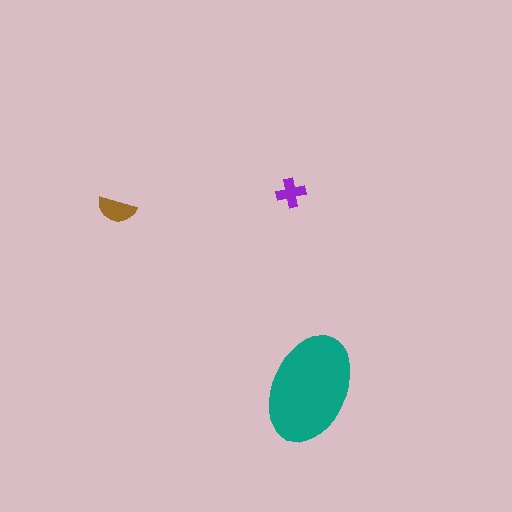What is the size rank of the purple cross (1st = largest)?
3rd.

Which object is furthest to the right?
The teal ellipse is rightmost.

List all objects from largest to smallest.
The teal ellipse, the brown semicircle, the purple cross.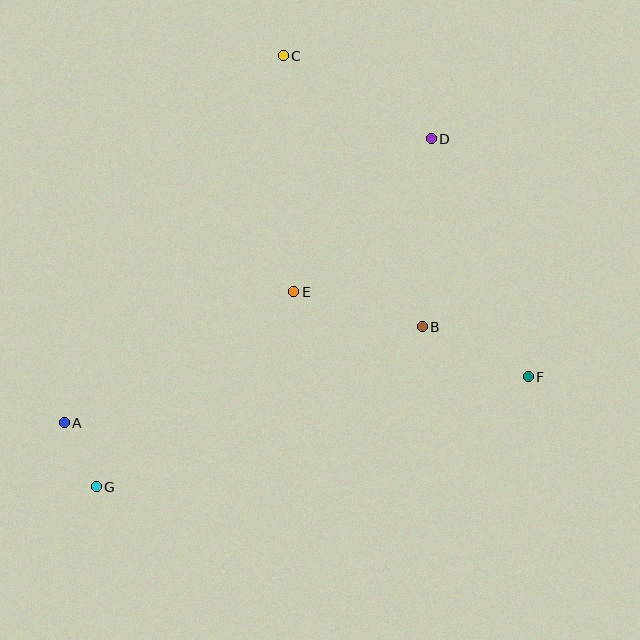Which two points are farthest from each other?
Points D and G are farthest from each other.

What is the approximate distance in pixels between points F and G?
The distance between F and G is approximately 446 pixels.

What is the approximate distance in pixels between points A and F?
The distance between A and F is approximately 466 pixels.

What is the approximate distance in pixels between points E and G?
The distance between E and G is approximately 278 pixels.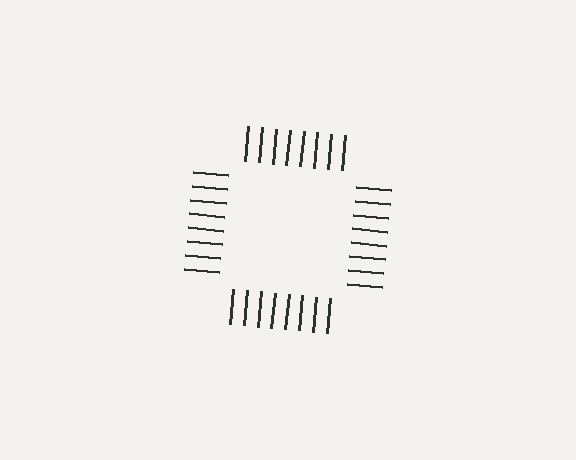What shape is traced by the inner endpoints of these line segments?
An illusory square — the line segments terminate on its edges but no continuous stroke is drawn.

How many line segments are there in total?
32 — 8 along each of the 4 edges.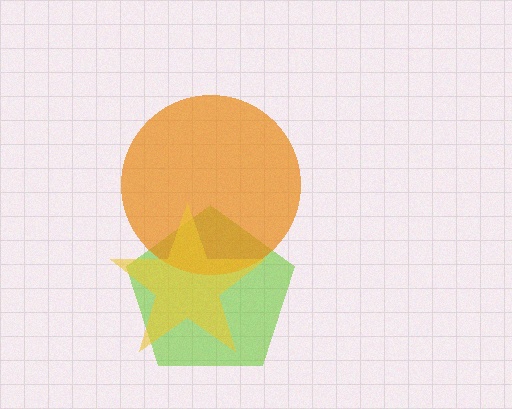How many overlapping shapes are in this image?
There are 3 overlapping shapes in the image.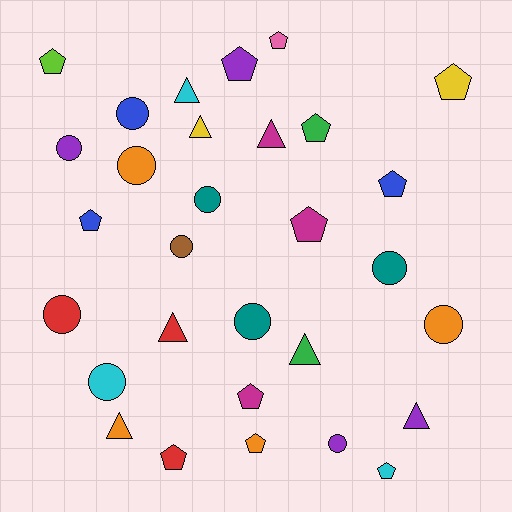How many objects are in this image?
There are 30 objects.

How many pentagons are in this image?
There are 12 pentagons.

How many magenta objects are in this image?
There are 3 magenta objects.